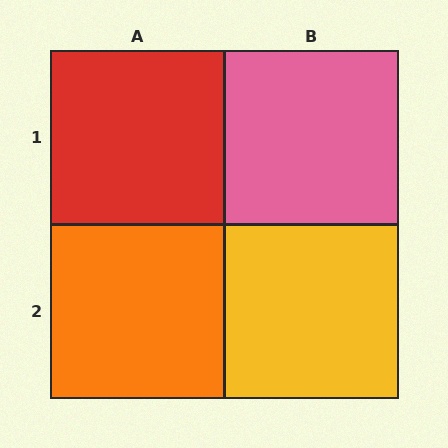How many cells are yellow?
1 cell is yellow.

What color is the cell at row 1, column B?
Pink.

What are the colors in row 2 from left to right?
Orange, yellow.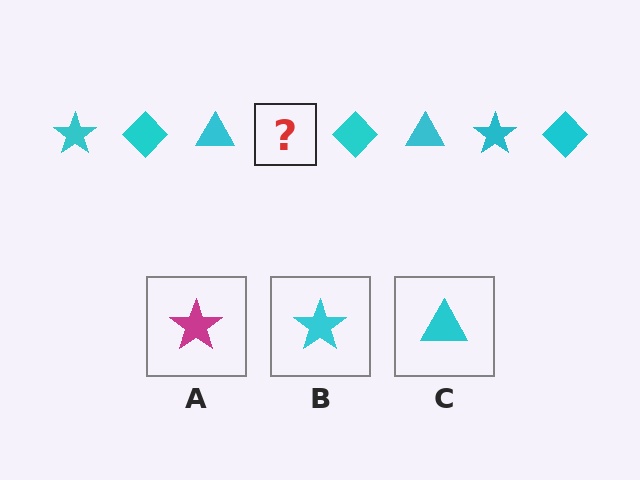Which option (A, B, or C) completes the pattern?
B.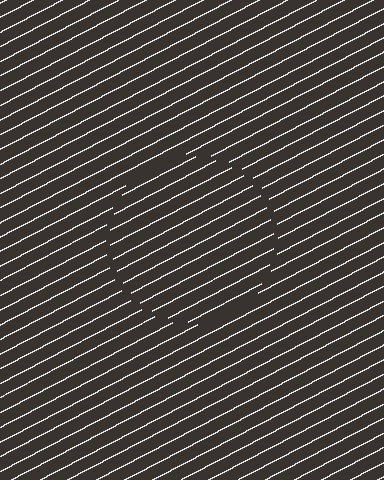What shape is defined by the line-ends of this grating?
An illusory circle. The interior of the shape contains the same grating, shifted by half a period — the contour is defined by the phase discontinuity where line-ends from the inner and outer gratings abut.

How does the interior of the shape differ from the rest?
The interior of the shape contains the same grating, shifted by half a period — the contour is defined by the phase discontinuity where line-ends from the inner and outer gratings abut.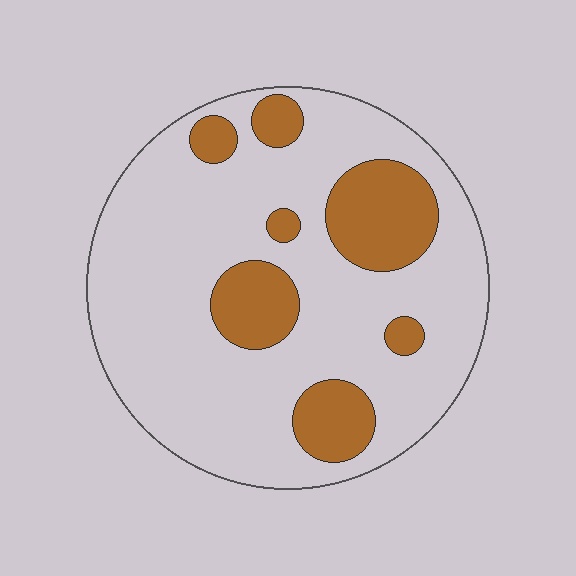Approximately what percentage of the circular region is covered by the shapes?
Approximately 20%.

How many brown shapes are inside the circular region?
7.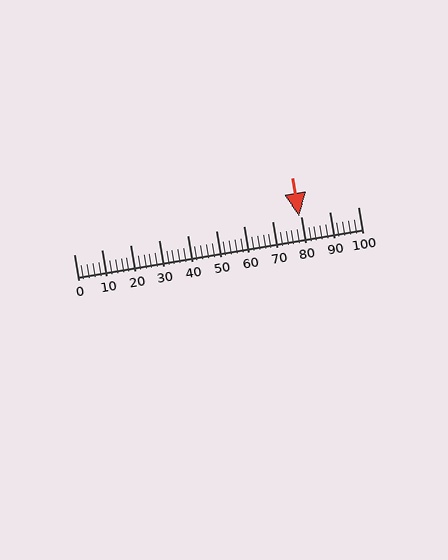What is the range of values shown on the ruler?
The ruler shows values from 0 to 100.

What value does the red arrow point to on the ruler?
The red arrow points to approximately 80.